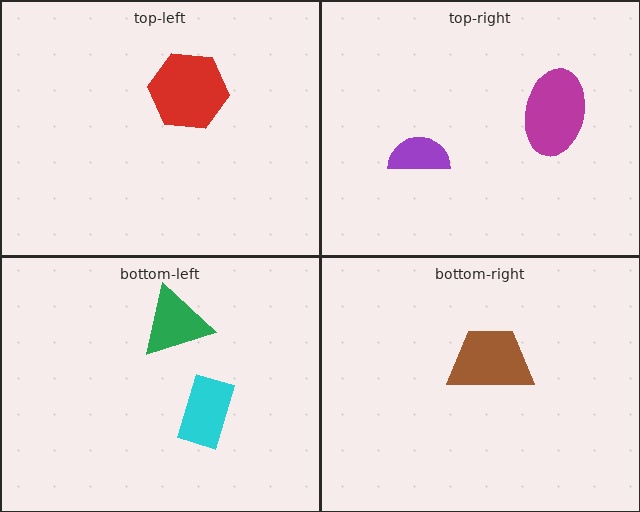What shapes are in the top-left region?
The red hexagon.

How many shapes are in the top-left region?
1.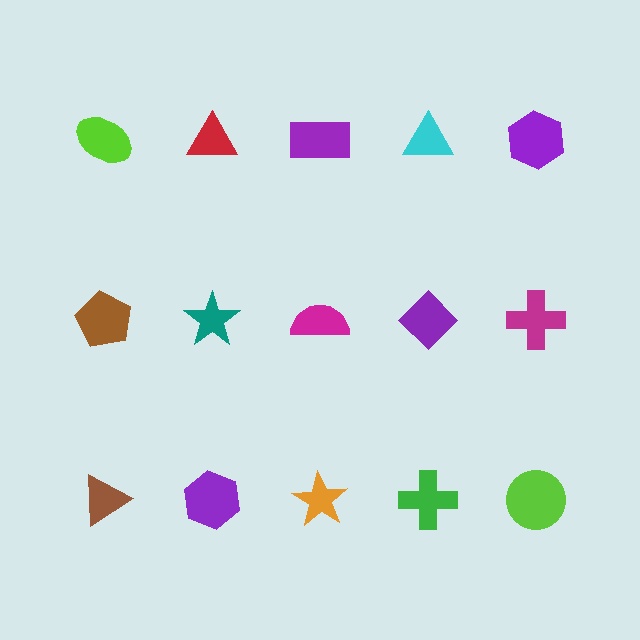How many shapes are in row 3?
5 shapes.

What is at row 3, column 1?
A brown triangle.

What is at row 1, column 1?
A lime ellipse.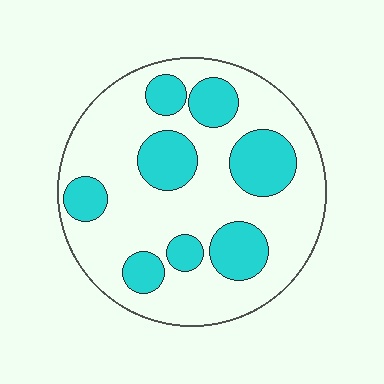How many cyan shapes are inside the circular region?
8.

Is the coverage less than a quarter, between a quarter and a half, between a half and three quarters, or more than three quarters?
Between a quarter and a half.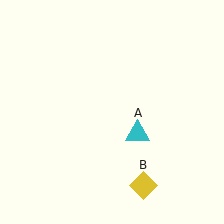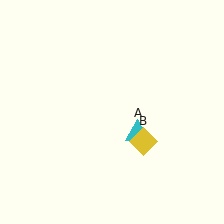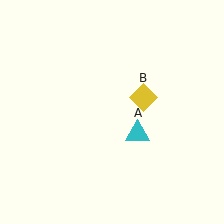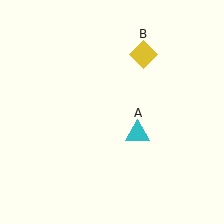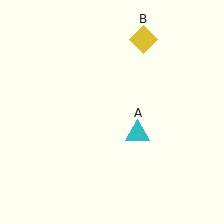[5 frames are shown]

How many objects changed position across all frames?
1 object changed position: yellow diamond (object B).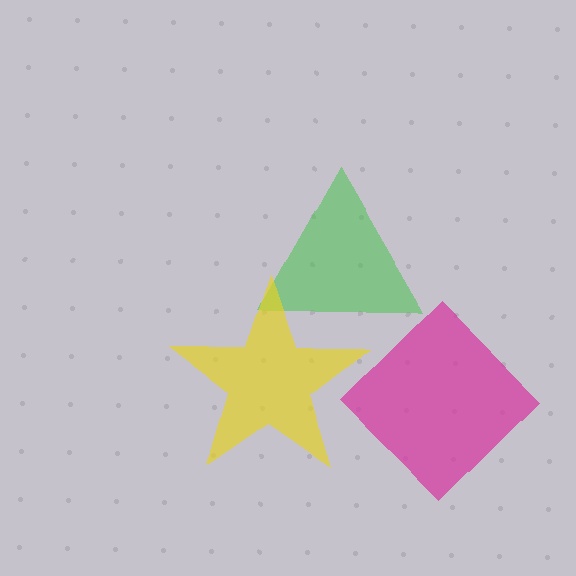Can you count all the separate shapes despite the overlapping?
Yes, there are 3 separate shapes.